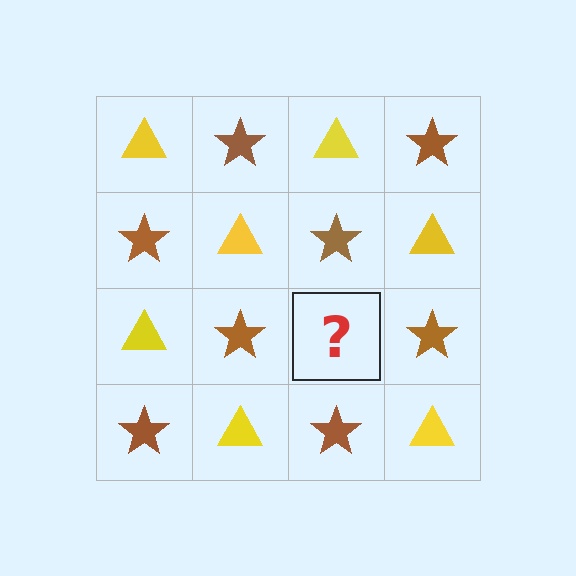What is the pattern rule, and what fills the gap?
The rule is that it alternates yellow triangle and brown star in a checkerboard pattern. The gap should be filled with a yellow triangle.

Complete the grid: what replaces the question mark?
The question mark should be replaced with a yellow triangle.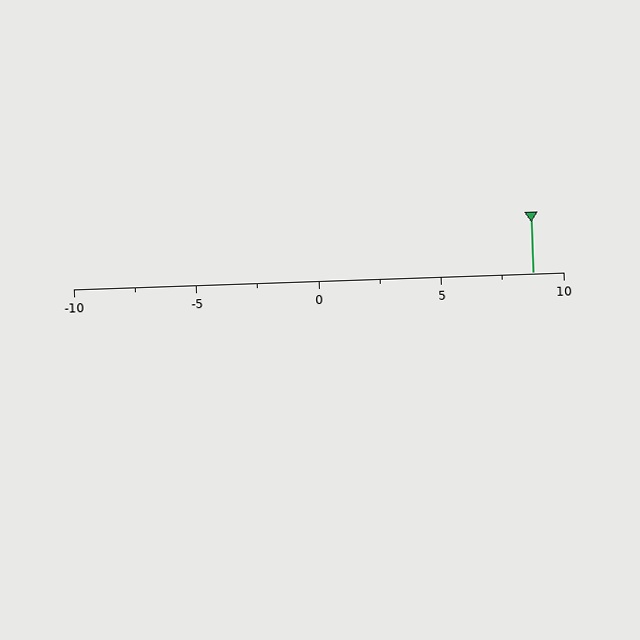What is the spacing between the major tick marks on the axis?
The major ticks are spaced 5 apart.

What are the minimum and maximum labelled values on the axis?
The axis runs from -10 to 10.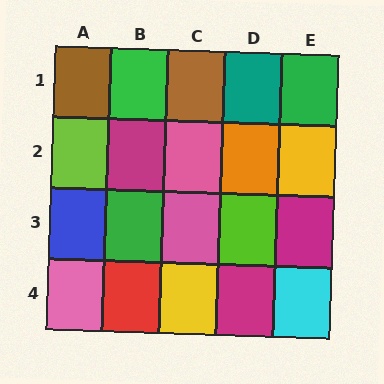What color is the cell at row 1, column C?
Brown.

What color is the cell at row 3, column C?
Pink.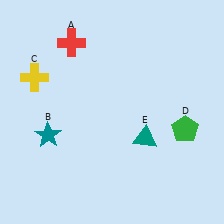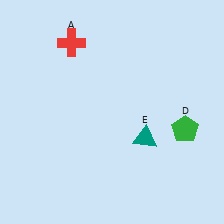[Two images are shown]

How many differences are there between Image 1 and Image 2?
There are 2 differences between the two images.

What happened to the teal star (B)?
The teal star (B) was removed in Image 2. It was in the bottom-left area of Image 1.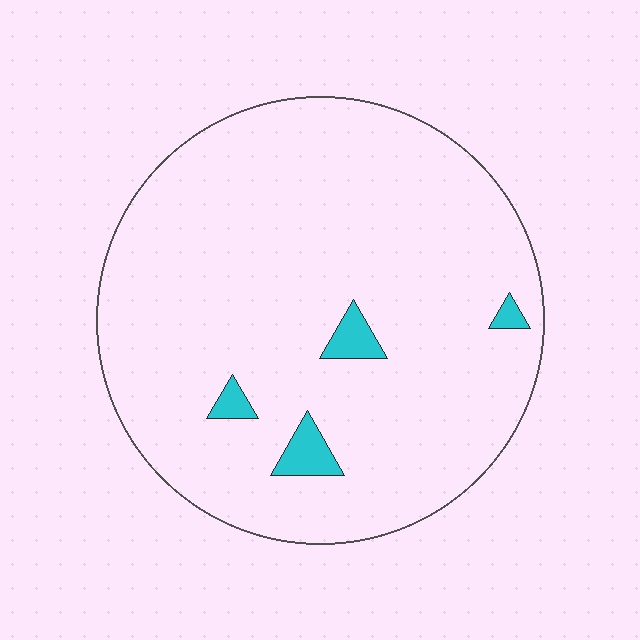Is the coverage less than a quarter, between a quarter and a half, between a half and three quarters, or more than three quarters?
Less than a quarter.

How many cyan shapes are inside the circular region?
4.